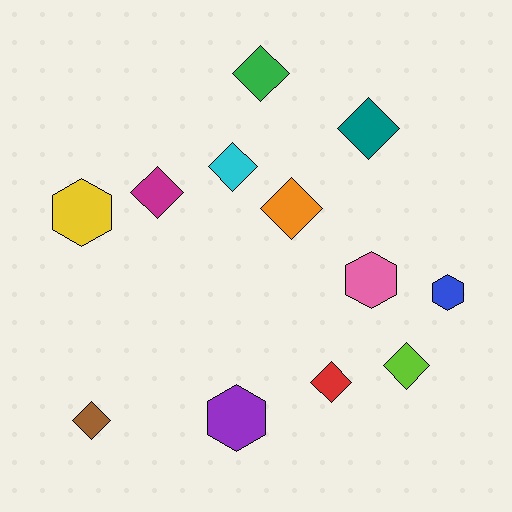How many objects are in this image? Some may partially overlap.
There are 12 objects.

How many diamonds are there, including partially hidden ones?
There are 8 diamonds.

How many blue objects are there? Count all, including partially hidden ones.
There is 1 blue object.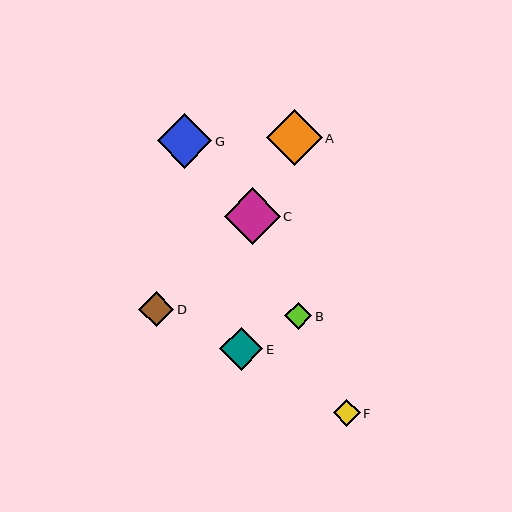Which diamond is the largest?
Diamond C is the largest with a size of approximately 56 pixels.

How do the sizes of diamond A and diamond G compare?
Diamond A and diamond G are approximately the same size.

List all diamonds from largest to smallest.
From largest to smallest: C, A, G, E, D, F, B.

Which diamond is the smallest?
Diamond B is the smallest with a size of approximately 27 pixels.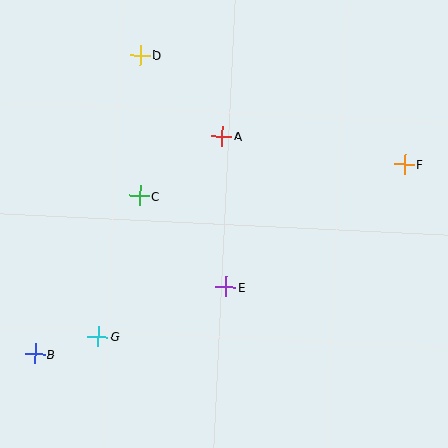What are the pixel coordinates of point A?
Point A is at (222, 136).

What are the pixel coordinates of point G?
Point G is at (98, 336).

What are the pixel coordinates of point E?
Point E is at (226, 287).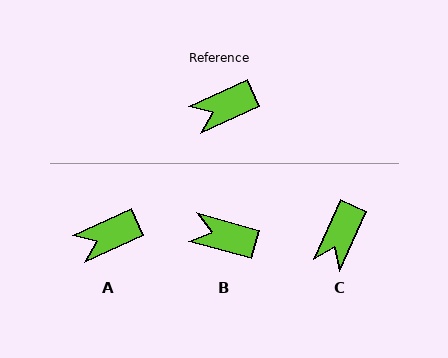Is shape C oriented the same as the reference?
No, it is off by about 42 degrees.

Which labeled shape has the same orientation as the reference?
A.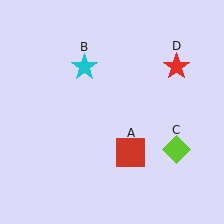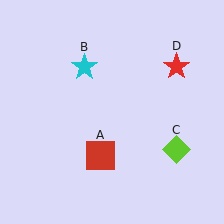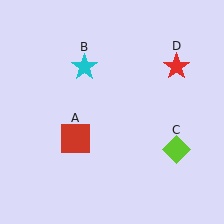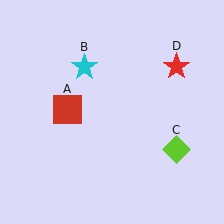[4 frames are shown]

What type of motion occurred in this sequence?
The red square (object A) rotated clockwise around the center of the scene.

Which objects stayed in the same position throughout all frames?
Cyan star (object B) and lime diamond (object C) and red star (object D) remained stationary.